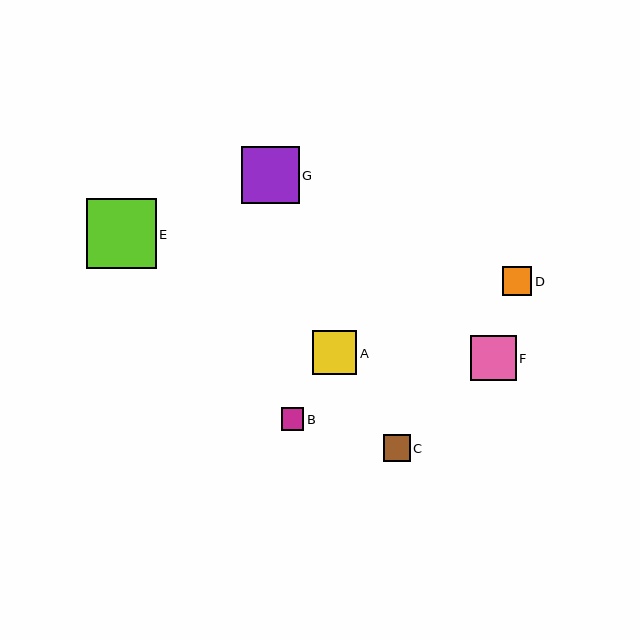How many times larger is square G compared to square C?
Square G is approximately 2.1 times the size of square C.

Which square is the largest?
Square E is the largest with a size of approximately 70 pixels.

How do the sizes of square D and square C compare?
Square D and square C are approximately the same size.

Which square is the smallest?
Square B is the smallest with a size of approximately 22 pixels.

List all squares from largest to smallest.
From largest to smallest: E, G, F, A, D, C, B.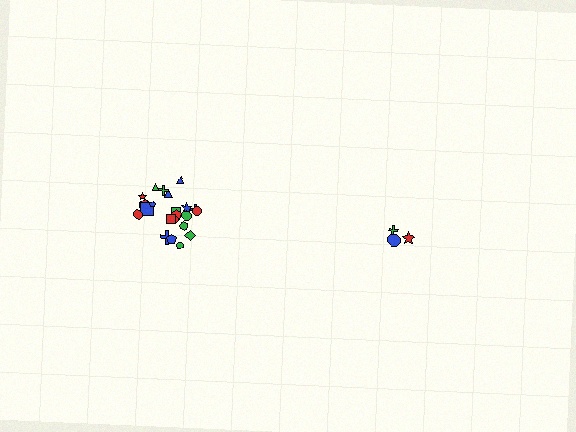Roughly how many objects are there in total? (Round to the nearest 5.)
Roughly 25 objects in total.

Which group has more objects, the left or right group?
The left group.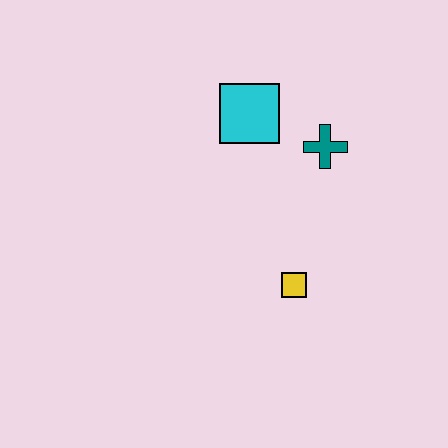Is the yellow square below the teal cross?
Yes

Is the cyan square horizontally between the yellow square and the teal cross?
No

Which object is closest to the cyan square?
The teal cross is closest to the cyan square.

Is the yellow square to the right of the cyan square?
Yes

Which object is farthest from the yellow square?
The cyan square is farthest from the yellow square.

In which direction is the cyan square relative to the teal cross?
The cyan square is to the left of the teal cross.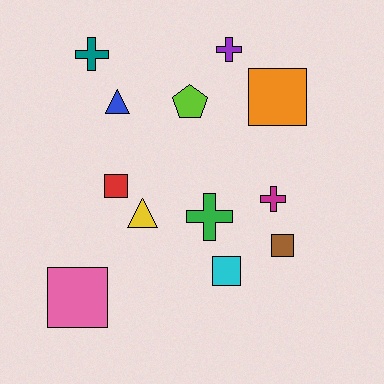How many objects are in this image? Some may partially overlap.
There are 12 objects.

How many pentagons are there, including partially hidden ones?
There is 1 pentagon.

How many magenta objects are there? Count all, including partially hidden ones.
There is 1 magenta object.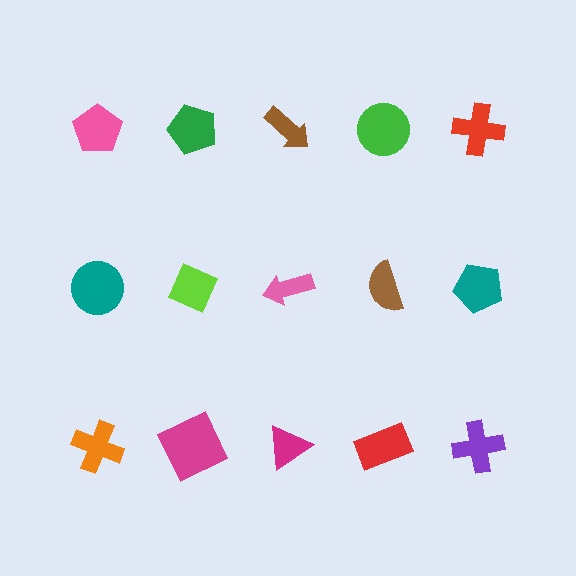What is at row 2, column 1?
A teal circle.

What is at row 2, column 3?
A pink arrow.